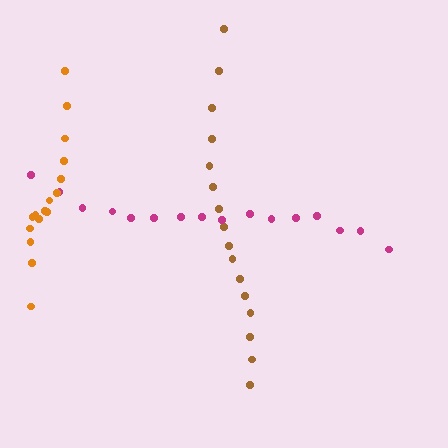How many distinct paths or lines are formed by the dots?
There are 3 distinct paths.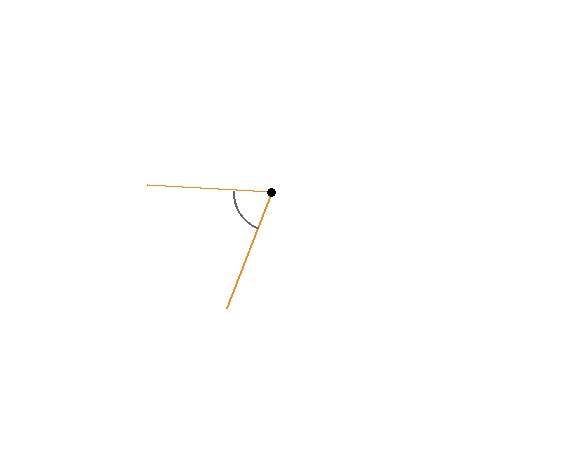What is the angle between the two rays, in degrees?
Approximately 72 degrees.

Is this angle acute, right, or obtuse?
It is acute.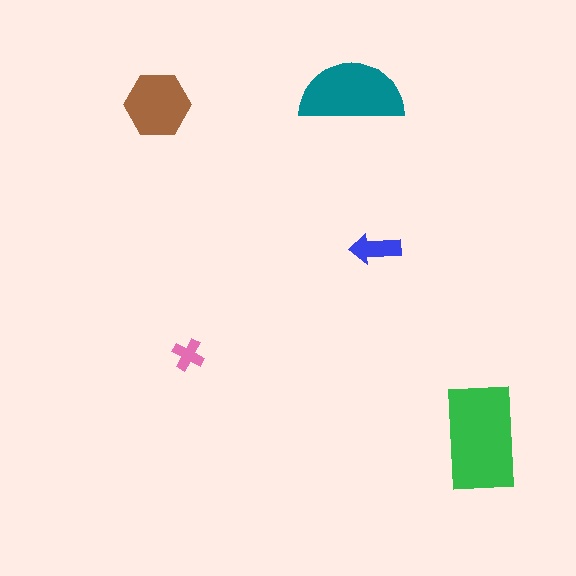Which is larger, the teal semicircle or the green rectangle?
The green rectangle.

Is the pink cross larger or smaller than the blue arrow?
Smaller.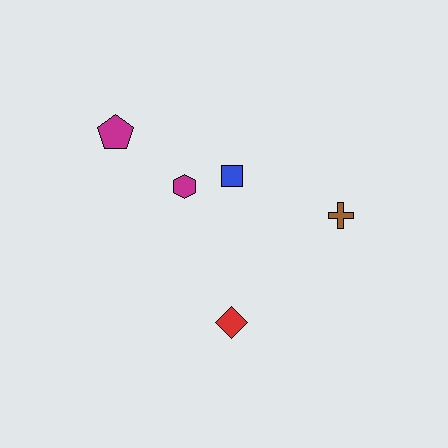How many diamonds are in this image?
There is 1 diamond.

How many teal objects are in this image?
There are no teal objects.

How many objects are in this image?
There are 5 objects.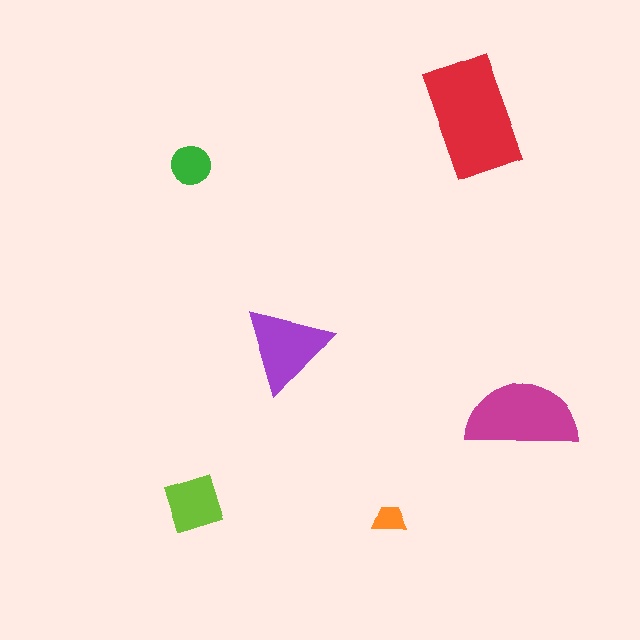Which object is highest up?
The red rectangle is topmost.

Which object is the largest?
The red rectangle.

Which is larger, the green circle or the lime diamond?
The lime diamond.